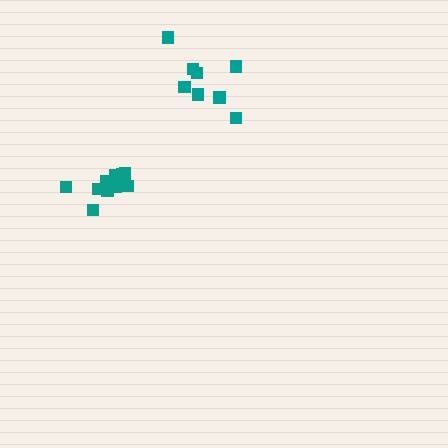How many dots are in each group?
Group 1: 12 dots, Group 2: 8 dots (20 total).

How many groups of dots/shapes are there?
There are 2 groups.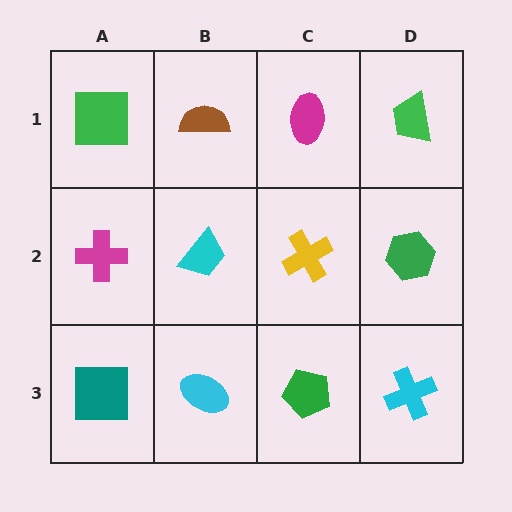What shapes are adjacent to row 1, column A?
A magenta cross (row 2, column A), a brown semicircle (row 1, column B).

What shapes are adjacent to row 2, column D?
A green trapezoid (row 1, column D), a cyan cross (row 3, column D), a yellow cross (row 2, column C).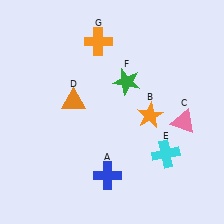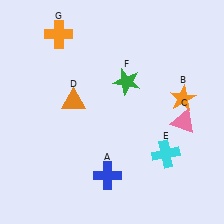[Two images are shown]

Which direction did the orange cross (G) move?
The orange cross (G) moved left.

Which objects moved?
The objects that moved are: the orange star (B), the orange cross (G).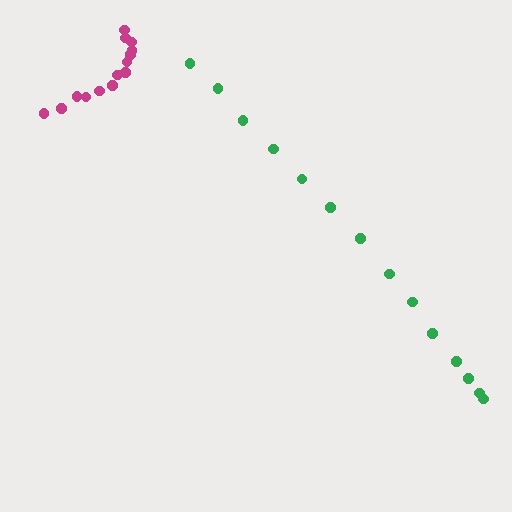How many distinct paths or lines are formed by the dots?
There are 2 distinct paths.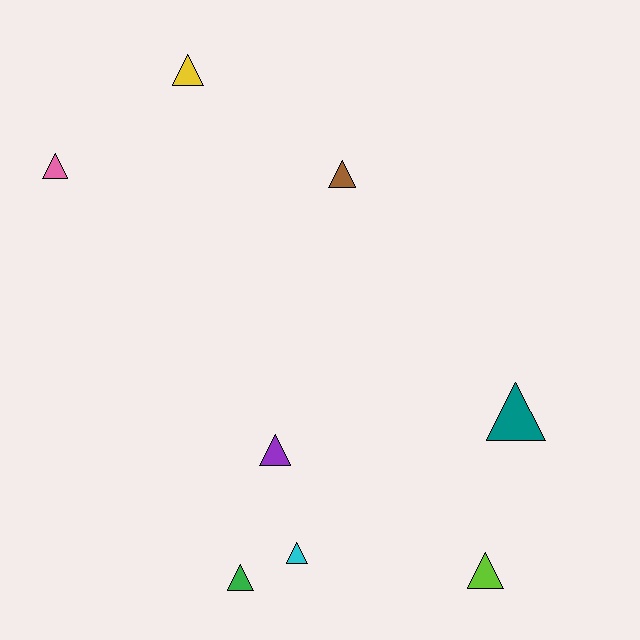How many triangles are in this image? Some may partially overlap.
There are 8 triangles.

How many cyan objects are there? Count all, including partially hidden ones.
There is 1 cyan object.